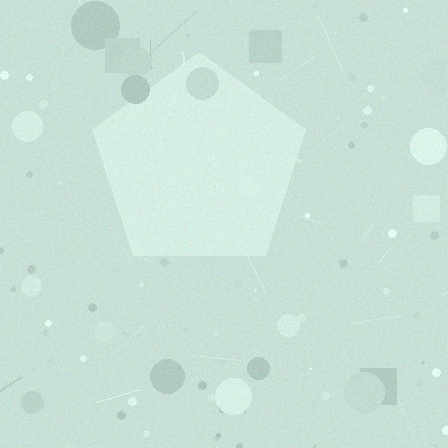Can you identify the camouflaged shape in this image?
The camouflaged shape is a pentagon.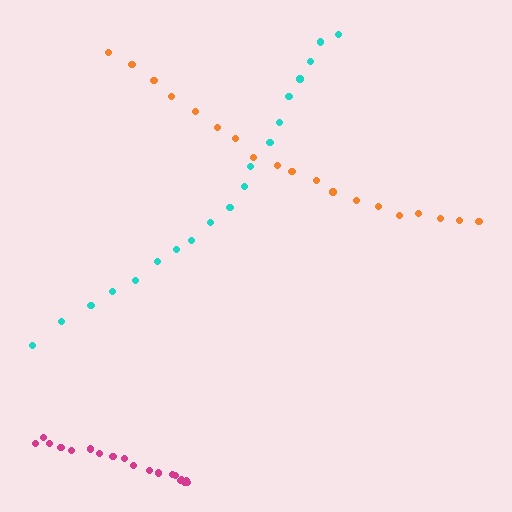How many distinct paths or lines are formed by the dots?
There are 3 distinct paths.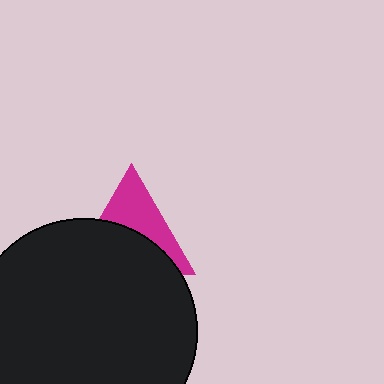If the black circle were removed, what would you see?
You would see the complete magenta triangle.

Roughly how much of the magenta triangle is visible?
A small part of it is visible (roughly 44%).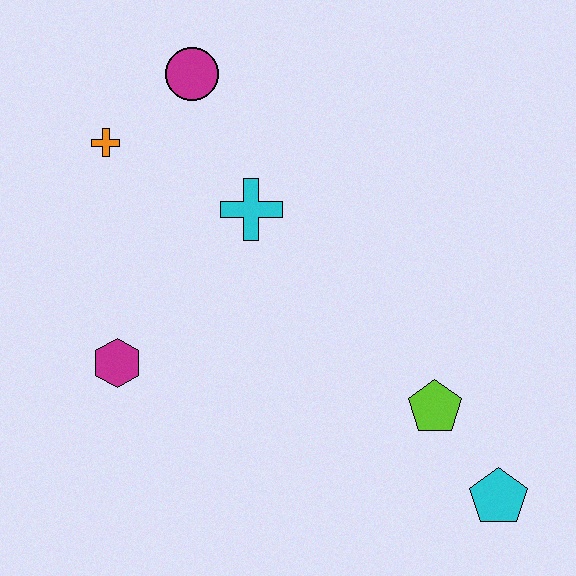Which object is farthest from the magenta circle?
The cyan pentagon is farthest from the magenta circle.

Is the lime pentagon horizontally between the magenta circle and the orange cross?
No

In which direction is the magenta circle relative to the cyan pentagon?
The magenta circle is above the cyan pentagon.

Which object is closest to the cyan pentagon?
The lime pentagon is closest to the cyan pentagon.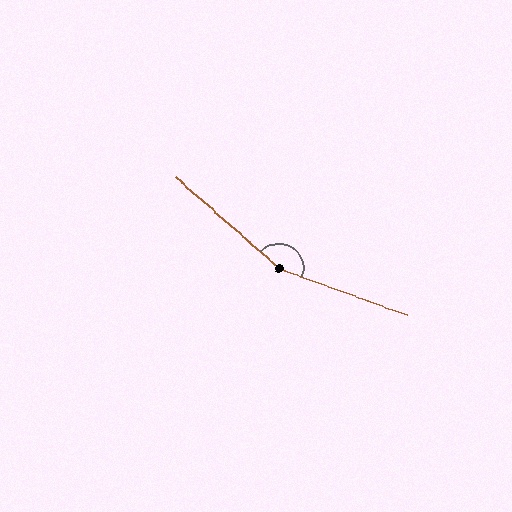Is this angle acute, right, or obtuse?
It is obtuse.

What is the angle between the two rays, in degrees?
Approximately 158 degrees.